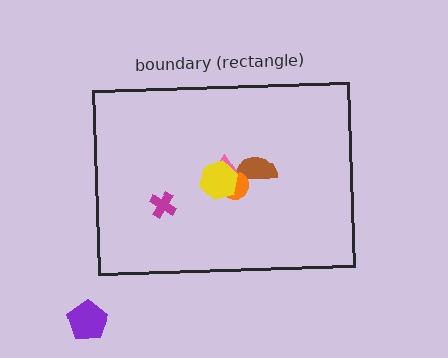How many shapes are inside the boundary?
5 inside, 1 outside.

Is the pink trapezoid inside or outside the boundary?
Inside.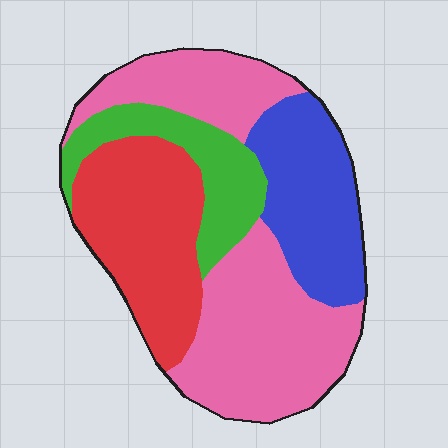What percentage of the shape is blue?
Blue covers 20% of the shape.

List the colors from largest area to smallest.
From largest to smallest: pink, red, blue, green.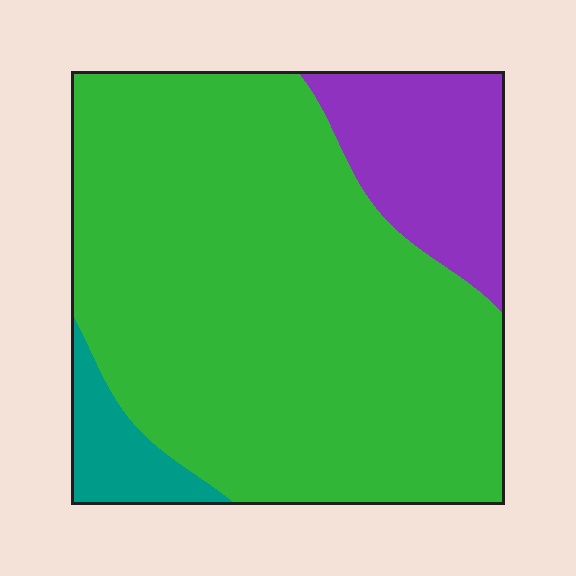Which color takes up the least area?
Teal, at roughly 5%.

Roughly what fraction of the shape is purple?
Purple takes up about one sixth (1/6) of the shape.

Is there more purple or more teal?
Purple.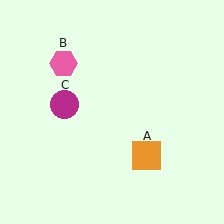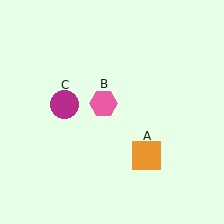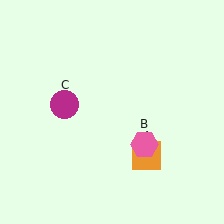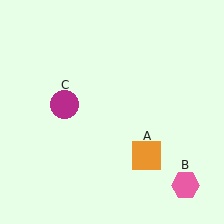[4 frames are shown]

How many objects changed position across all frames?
1 object changed position: pink hexagon (object B).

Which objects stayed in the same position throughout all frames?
Orange square (object A) and magenta circle (object C) remained stationary.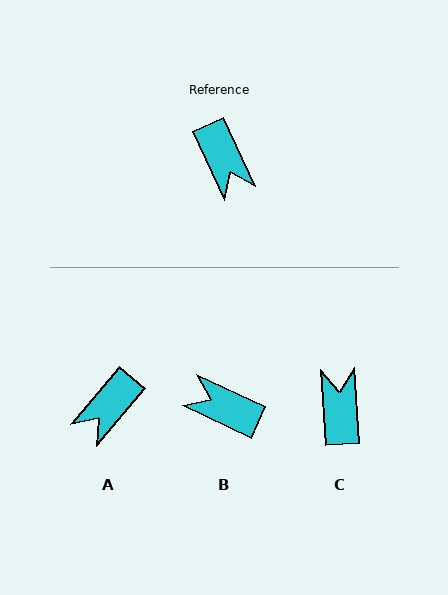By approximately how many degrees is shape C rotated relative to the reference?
Approximately 158 degrees counter-clockwise.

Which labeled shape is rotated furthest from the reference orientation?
C, about 158 degrees away.